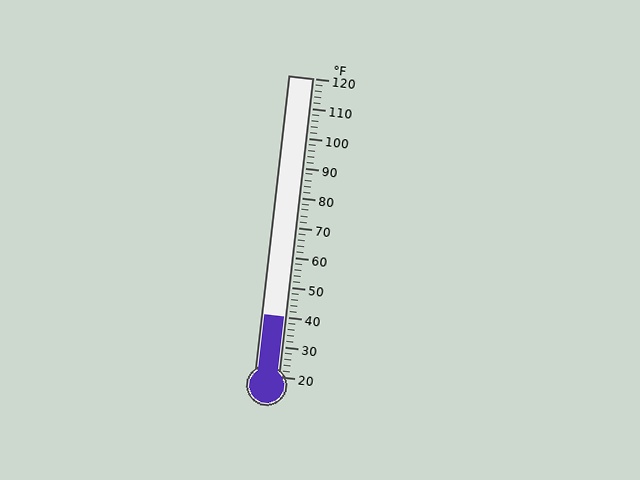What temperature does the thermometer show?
The thermometer shows approximately 40°F.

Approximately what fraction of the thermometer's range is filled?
The thermometer is filled to approximately 20% of its range.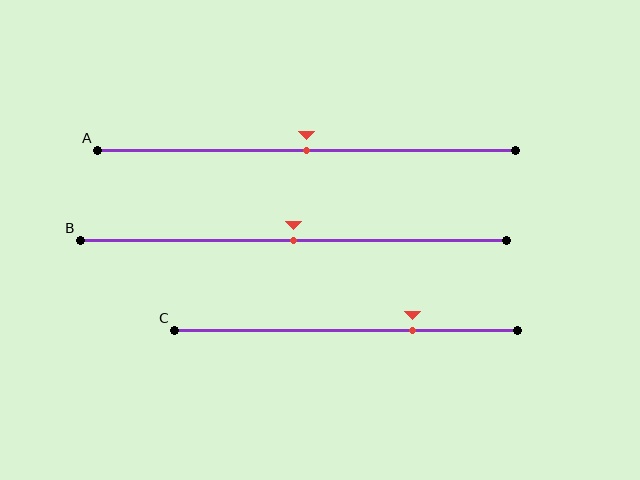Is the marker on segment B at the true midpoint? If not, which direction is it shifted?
Yes, the marker on segment B is at the true midpoint.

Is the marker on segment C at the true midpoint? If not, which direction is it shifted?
No, the marker on segment C is shifted to the right by about 19% of the segment length.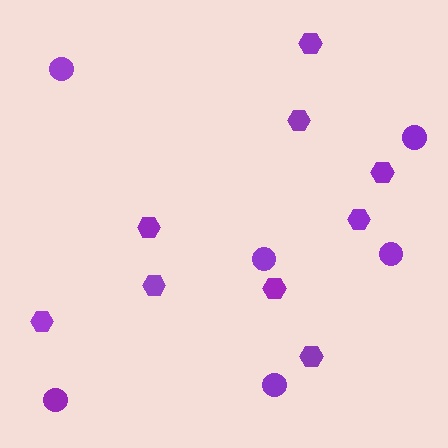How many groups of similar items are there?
There are 2 groups: one group of circles (6) and one group of hexagons (9).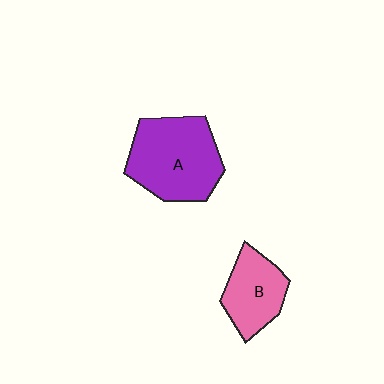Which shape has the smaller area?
Shape B (pink).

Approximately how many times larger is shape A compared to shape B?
Approximately 1.6 times.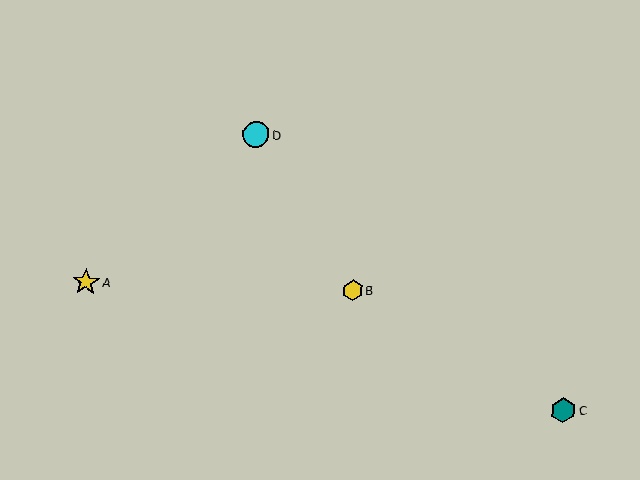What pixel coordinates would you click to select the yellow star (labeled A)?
Click at (86, 282) to select the yellow star A.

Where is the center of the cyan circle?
The center of the cyan circle is at (256, 135).